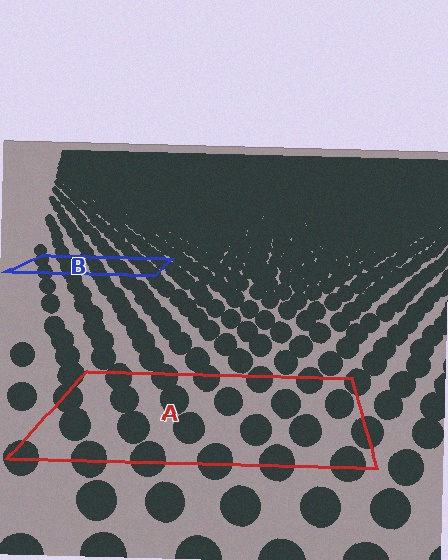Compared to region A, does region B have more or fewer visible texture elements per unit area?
Region B has more texture elements per unit area — they are packed more densely because it is farther away.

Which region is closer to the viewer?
Region A is closer. The texture elements there are larger and more spread out.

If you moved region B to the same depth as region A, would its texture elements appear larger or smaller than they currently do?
They would appear larger. At a closer depth, the same texture elements are projected at a bigger on-screen size.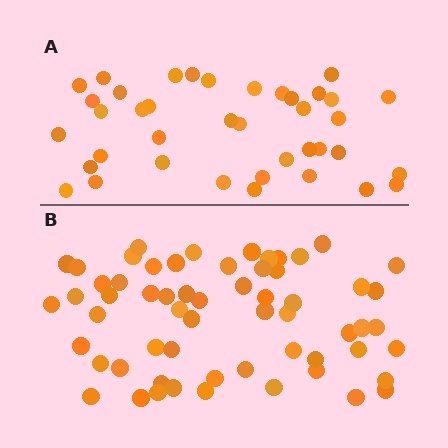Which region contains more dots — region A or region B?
Region B (the bottom region) has more dots.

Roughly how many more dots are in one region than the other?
Region B has approximately 20 more dots than region A.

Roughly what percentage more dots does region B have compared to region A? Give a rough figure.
About 55% more.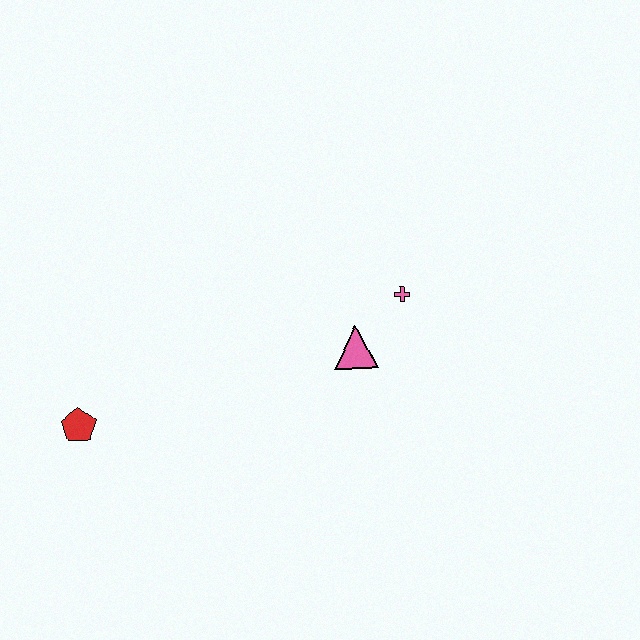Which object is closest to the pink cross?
The pink triangle is closest to the pink cross.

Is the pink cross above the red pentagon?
Yes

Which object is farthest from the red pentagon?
The pink cross is farthest from the red pentagon.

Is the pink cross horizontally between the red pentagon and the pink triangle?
No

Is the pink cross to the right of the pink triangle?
Yes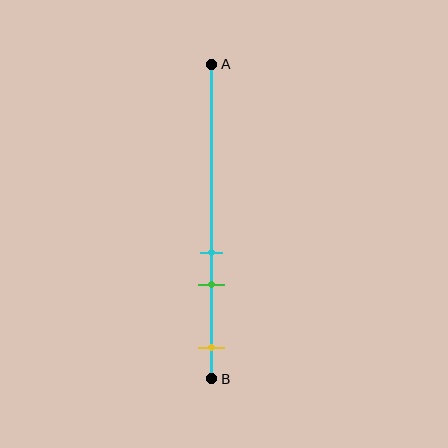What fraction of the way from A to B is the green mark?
The green mark is approximately 70% (0.7) of the way from A to B.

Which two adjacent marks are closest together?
The cyan and green marks are the closest adjacent pair.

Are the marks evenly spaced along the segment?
No, the marks are not evenly spaced.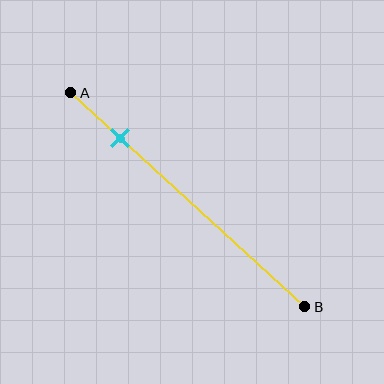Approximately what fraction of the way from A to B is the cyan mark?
The cyan mark is approximately 20% of the way from A to B.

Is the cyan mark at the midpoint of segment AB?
No, the mark is at about 20% from A, not at the 50% midpoint.